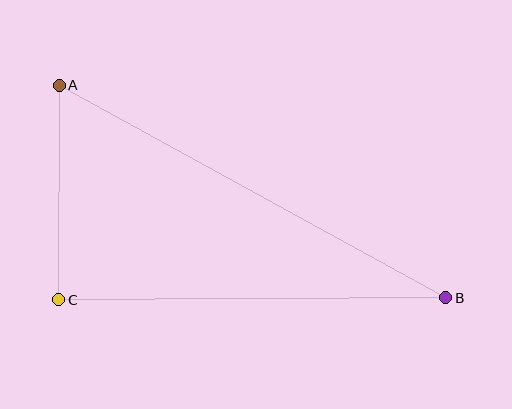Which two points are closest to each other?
Points A and C are closest to each other.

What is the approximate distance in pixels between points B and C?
The distance between B and C is approximately 387 pixels.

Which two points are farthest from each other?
Points A and B are farthest from each other.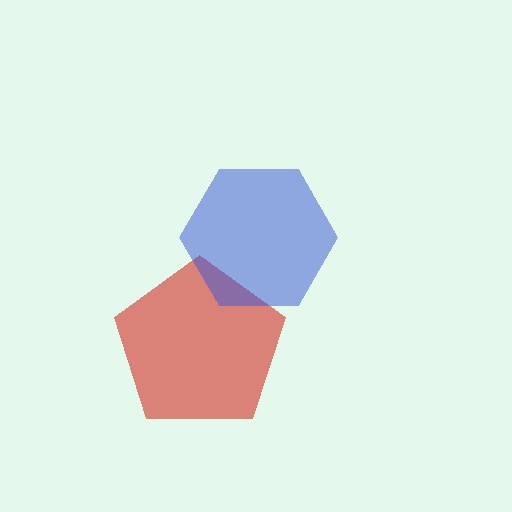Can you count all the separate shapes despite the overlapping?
Yes, there are 2 separate shapes.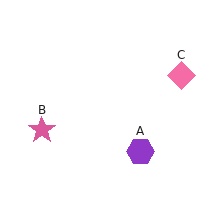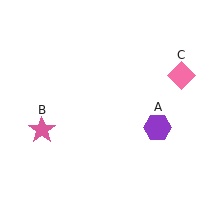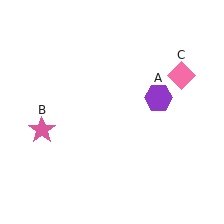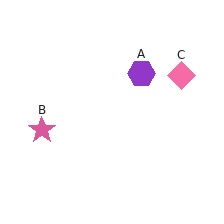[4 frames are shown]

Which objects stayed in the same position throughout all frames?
Pink star (object B) and pink diamond (object C) remained stationary.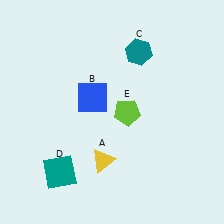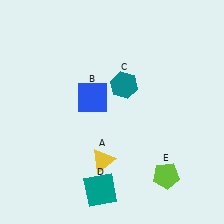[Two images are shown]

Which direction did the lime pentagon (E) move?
The lime pentagon (E) moved down.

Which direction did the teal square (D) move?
The teal square (D) moved right.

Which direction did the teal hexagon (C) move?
The teal hexagon (C) moved down.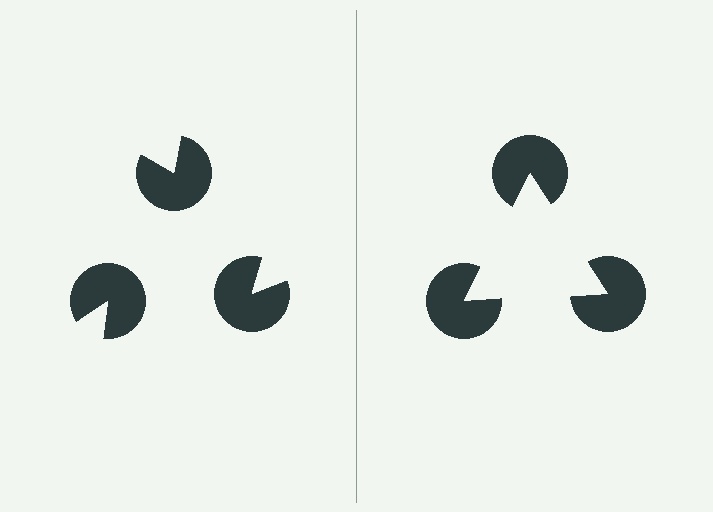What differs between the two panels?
The pac-man discs are positioned identically on both sides; only the wedge orientations differ. On the right they align to a triangle; on the left they are misaligned.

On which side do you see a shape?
An illusory triangle appears on the right side. On the left side the wedge cuts are rotated, so no coherent shape forms.